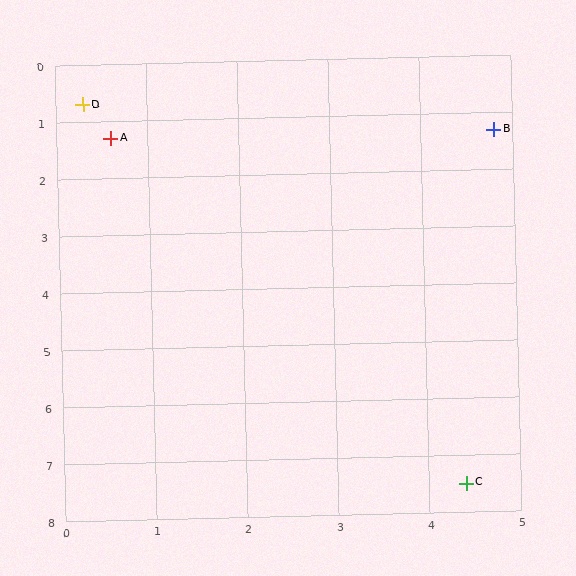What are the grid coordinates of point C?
Point C is at approximately (4.4, 7.5).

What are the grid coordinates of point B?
Point B is at approximately (4.8, 1.3).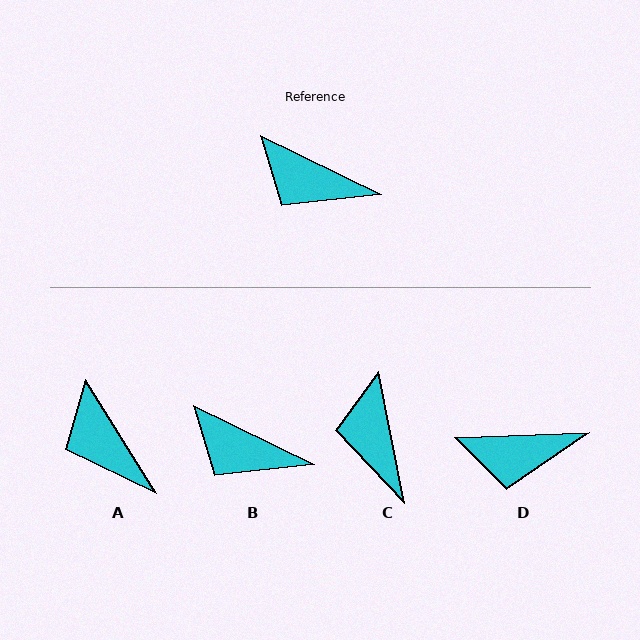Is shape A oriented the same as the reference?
No, it is off by about 32 degrees.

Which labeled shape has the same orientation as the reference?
B.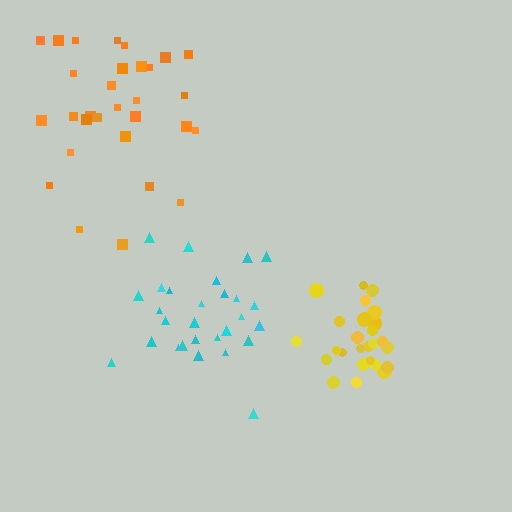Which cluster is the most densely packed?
Yellow.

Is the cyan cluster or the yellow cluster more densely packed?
Yellow.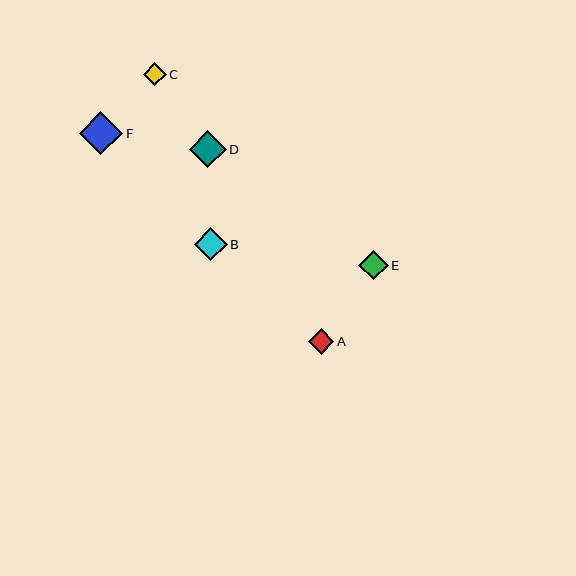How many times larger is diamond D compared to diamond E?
Diamond D is approximately 1.2 times the size of diamond E.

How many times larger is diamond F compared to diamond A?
Diamond F is approximately 1.7 times the size of diamond A.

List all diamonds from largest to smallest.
From largest to smallest: F, D, B, E, A, C.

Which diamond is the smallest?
Diamond C is the smallest with a size of approximately 23 pixels.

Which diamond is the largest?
Diamond F is the largest with a size of approximately 44 pixels.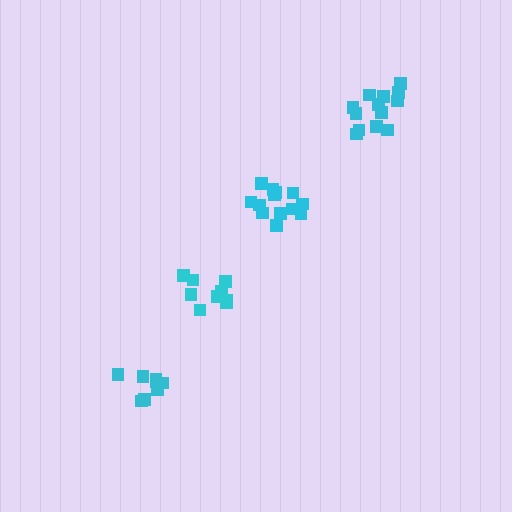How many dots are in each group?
Group 1: 8 dots, Group 2: 13 dots, Group 3: 9 dots, Group 4: 13 dots (43 total).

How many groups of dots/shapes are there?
There are 4 groups.